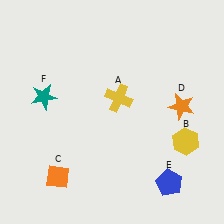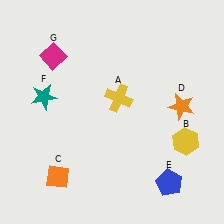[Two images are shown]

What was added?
A magenta diamond (G) was added in Image 2.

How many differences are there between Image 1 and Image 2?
There is 1 difference between the two images.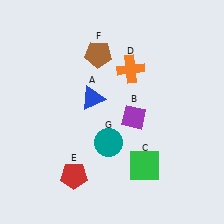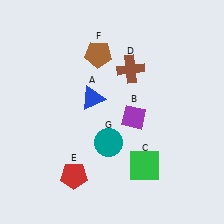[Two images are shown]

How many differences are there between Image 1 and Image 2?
There is 1 difference between the two images.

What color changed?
The cross (D) changed from orange in Image 1 to brown in Image 2.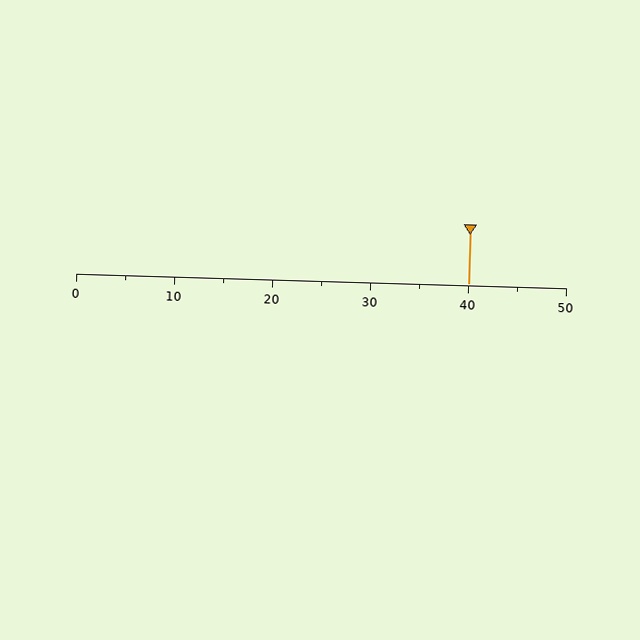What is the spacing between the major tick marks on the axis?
The major ticks are spaced 10 apart.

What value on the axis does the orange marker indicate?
The marker indicates approximately 40.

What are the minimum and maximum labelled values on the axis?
The axis runs from 0 to 50.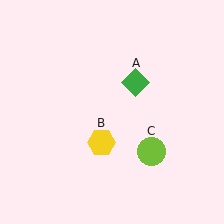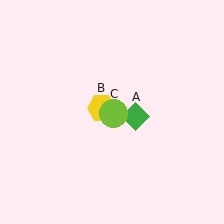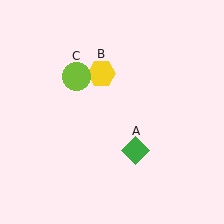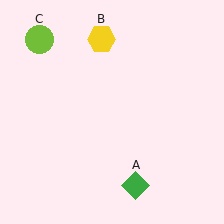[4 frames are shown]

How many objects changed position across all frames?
3 objects changed position: green diamond (object A), yellow hexagon (object B), lime circle (object C).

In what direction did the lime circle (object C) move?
The lime circle (object C) moved up and to the left.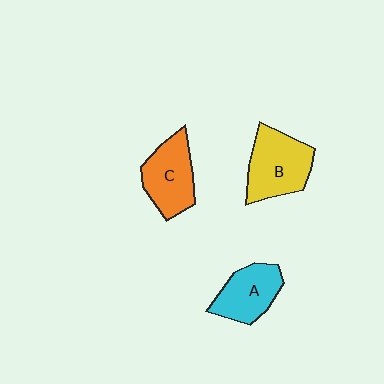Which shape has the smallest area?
Shape A (cyan).